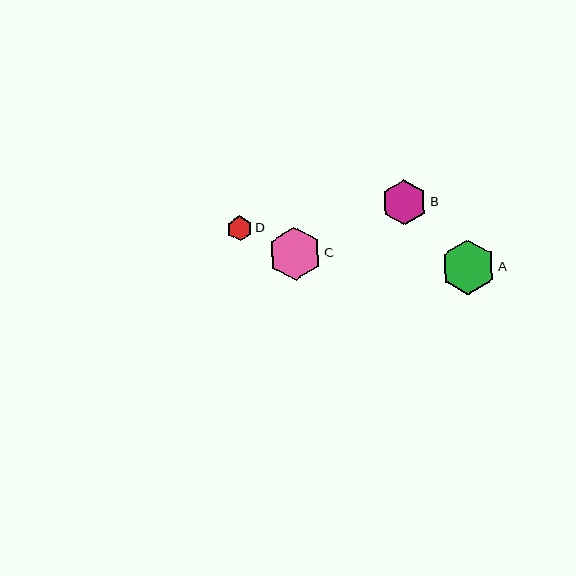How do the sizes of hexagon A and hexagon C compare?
Hexagon A and hexagon C are approximately the same size.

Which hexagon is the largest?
Hexagon A is the largest with a size of approximately 55 pixels.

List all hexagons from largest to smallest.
From largest to smallest: A, C, B, D.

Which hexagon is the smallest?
Hexagon D is the smallest with a size of approximately 25 pixels.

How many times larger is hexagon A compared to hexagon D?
Hexagon A is approximately 2.2 times the size of hexagon D.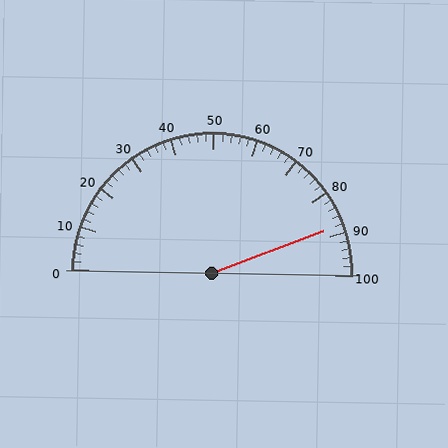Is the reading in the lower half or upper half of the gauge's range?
The reading is in the upper half of the range (0 to 100).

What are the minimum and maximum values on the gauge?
The gauge ranges from 0 to 100.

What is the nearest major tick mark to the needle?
The nearest major tick mark is 90.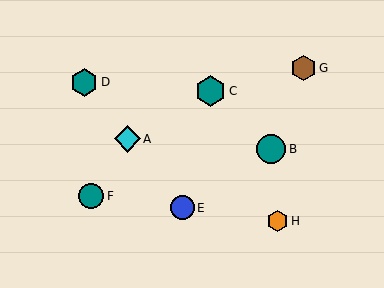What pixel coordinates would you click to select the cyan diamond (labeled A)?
Click at (127, 139) to select the cyan diamond A.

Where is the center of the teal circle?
The center of the teal circle is at (271, 149).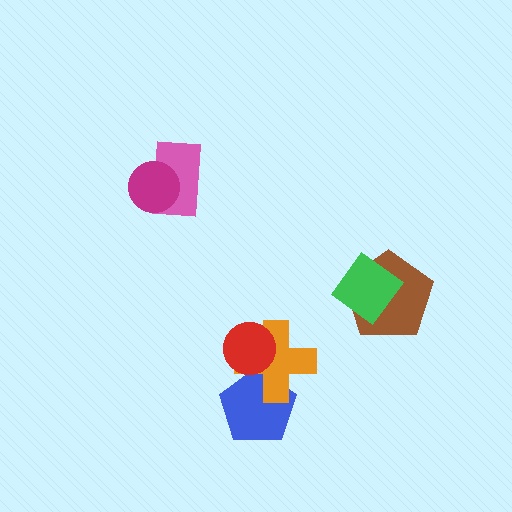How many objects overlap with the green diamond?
1 object overlaps with the green diamond.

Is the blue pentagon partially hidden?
Yes, it is partially covered by another shape.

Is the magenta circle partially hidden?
No, no other shape covers it.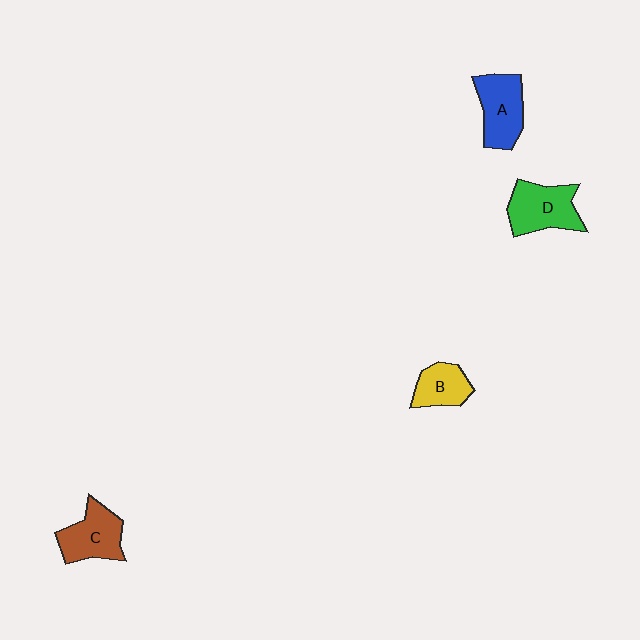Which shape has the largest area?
Shape D (green).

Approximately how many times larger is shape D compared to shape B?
Approximately 1.5 times.